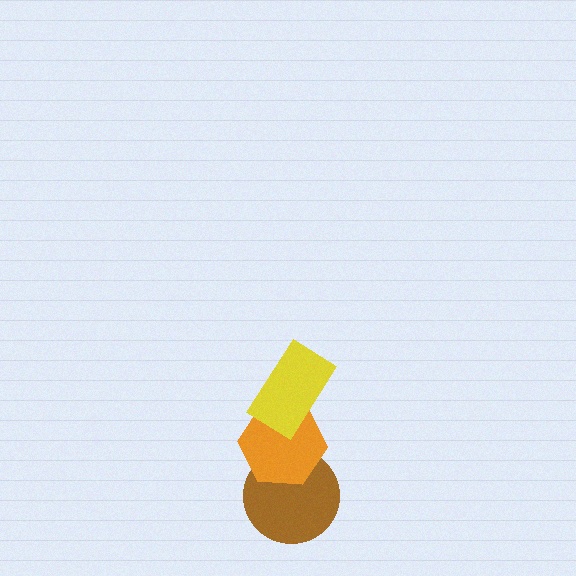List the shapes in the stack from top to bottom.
From top to bottom: the yellow rectangle, the orange hexagon, the brown circle.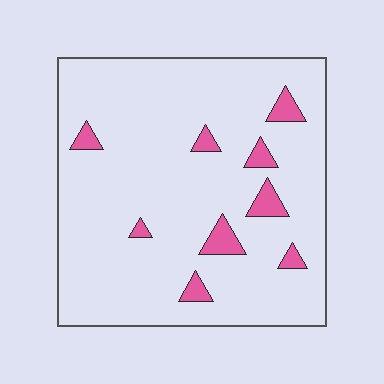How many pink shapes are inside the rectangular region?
9.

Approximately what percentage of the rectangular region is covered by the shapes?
Approximately 10%.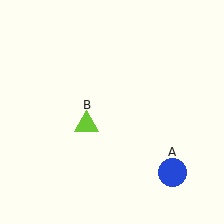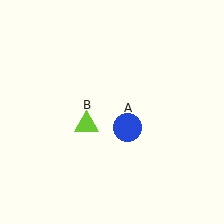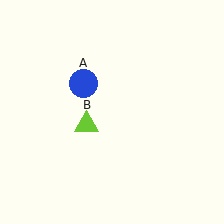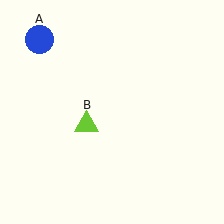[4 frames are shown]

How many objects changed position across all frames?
1 object changed position: blue circle (object A).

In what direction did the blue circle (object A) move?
The blue circle (object A) moved up and to the left.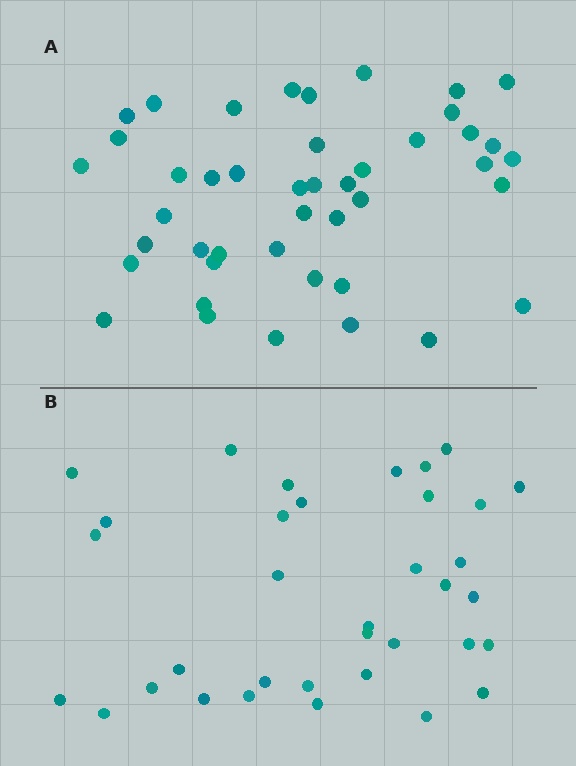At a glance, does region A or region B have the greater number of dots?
Region A (the top region) has more dots.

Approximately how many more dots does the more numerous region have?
Region A has roughly 8 or so more dots than region B.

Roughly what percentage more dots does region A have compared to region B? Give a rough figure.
About 25% more.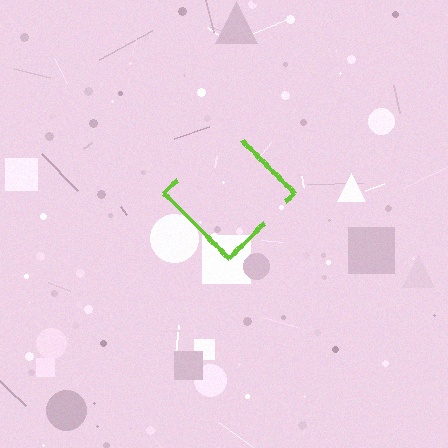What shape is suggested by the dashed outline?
The dashed outline suggests a diamond.